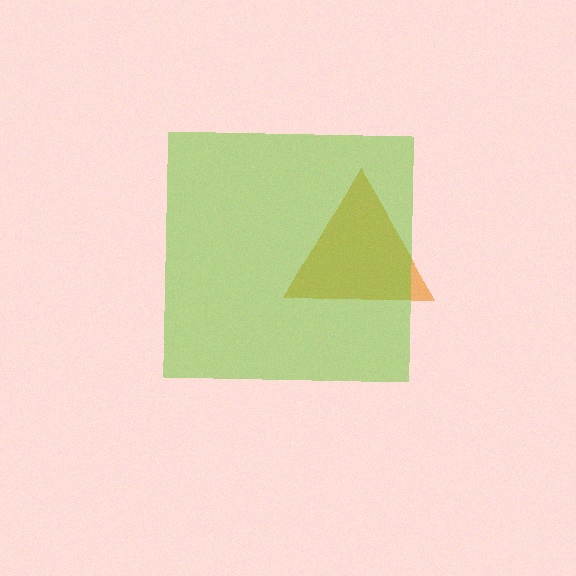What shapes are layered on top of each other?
The layered shapes are: an orange triangle, a lime square.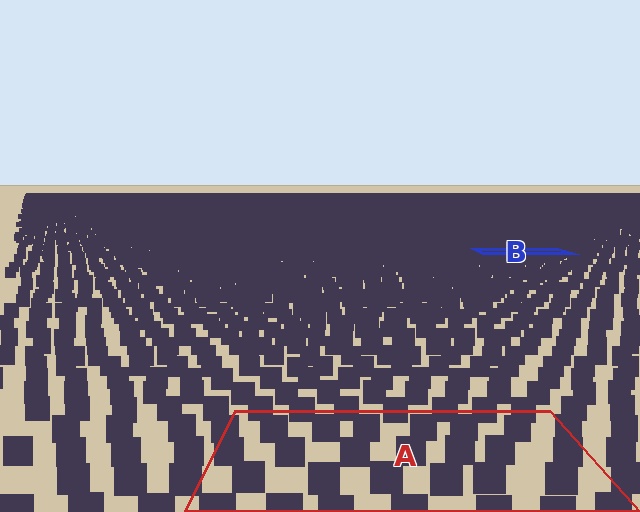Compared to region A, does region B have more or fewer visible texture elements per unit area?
Region B has more texture elements per unit area — they are packed more densely because it is farther away.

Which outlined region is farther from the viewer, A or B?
Region B is farther from the viewer — the texture elements inside it appear smaller and more densely packed.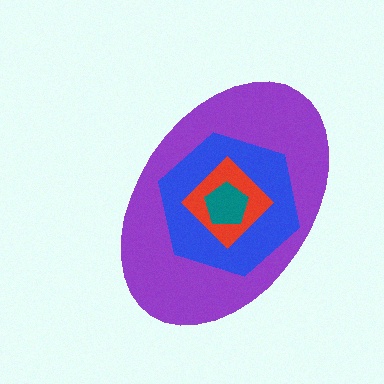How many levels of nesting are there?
4.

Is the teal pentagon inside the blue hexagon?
Yes.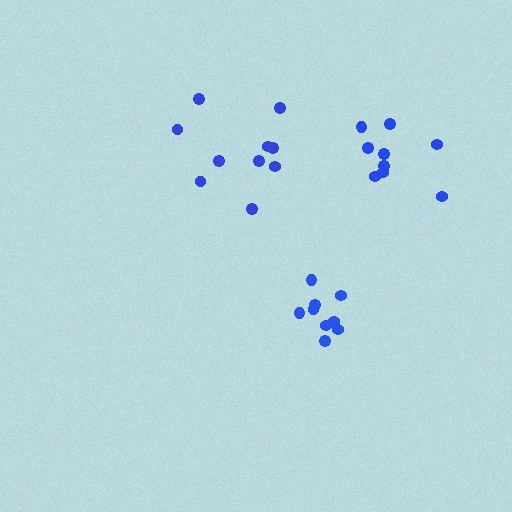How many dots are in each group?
Group 1: 9 dots, Group 2: 9 dots, Group 3: 10 dots (28 total).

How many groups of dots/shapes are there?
There are 3 groups.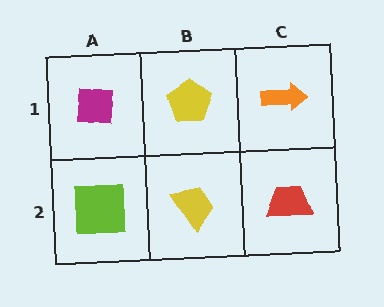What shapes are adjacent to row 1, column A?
A lime square (row 2, column A), a yellow pentagon (row 1, column B).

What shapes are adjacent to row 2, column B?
A yellow pentagon (row 1, column B), a lime square (row 2, column A), a red trapezoid (row 2, column C).